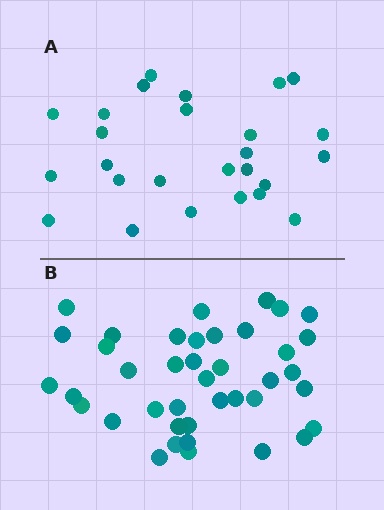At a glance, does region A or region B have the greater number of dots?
Region B (the bottom region) has more dots.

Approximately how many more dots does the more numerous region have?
Region B has approximately 15 more dots than region A.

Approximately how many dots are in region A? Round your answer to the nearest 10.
About 30 dots. (The exact count is 26, which rounds to 30.)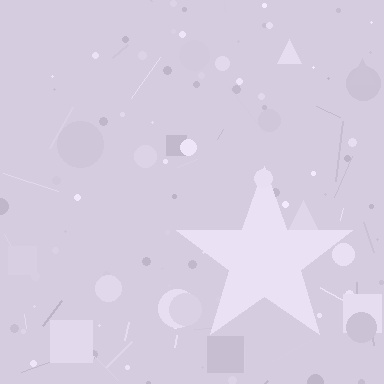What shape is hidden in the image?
A star is hidden in the image.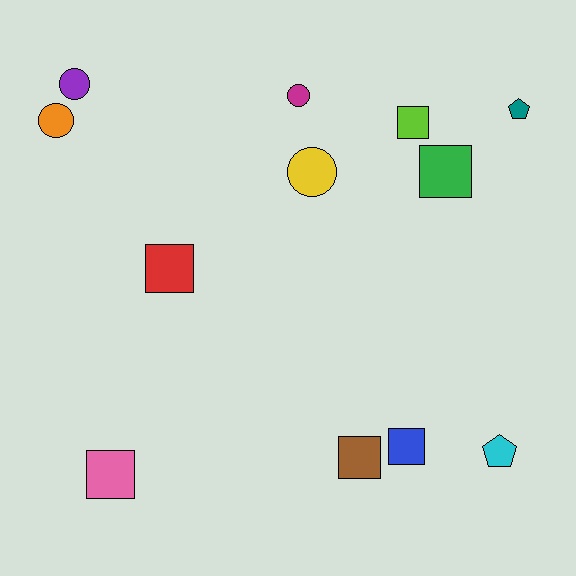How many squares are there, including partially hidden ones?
There are 6 squares.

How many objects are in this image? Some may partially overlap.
There are 12 objects.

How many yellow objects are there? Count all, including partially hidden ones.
There is 1 yellow object.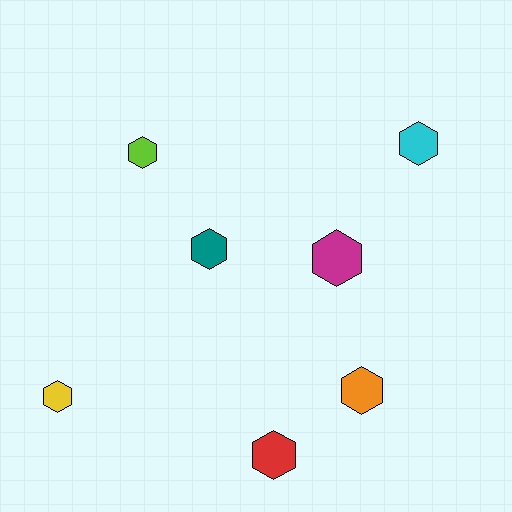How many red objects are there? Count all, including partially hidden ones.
There is 1 red object.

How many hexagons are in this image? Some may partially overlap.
There are 7 hexagons.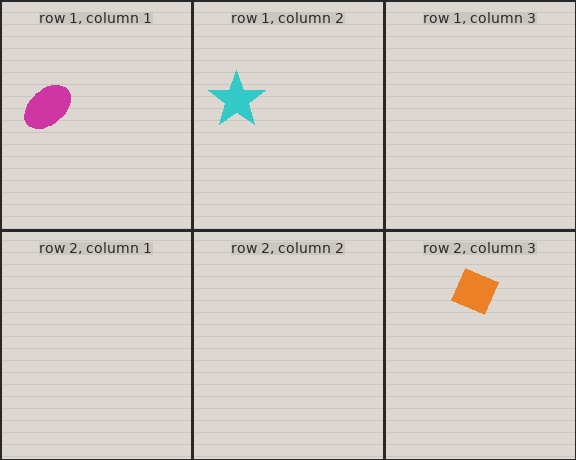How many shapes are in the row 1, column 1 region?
1.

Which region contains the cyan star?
The row 1, column 2 region.